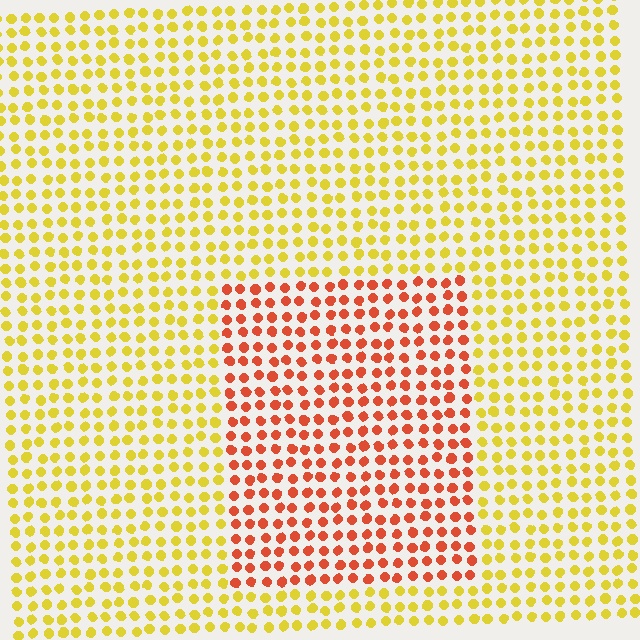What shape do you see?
I see a rectangle.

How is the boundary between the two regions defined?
The boundary is defined purely by a slight shift in hue (about 47 degrees). Spacing, size, and orientation are identical on both sides.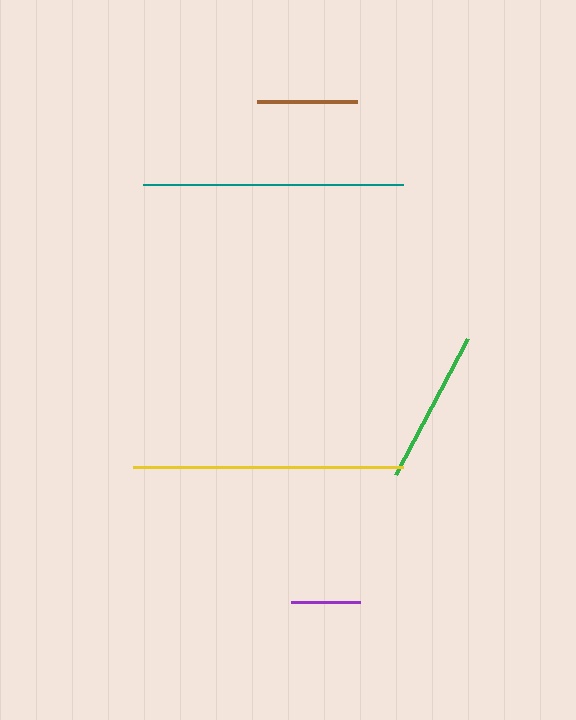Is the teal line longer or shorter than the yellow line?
The yellow line is longer than the teal line.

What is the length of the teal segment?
The teal segment is approximately 260 pixels long.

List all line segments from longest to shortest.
From longest to shortest: yellow, teal, green, brown, purple.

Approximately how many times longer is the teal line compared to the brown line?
The teal line is approximately 2.6 times the length of the brown line.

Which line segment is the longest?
The yellow line is the longest at approximately 270 pixels.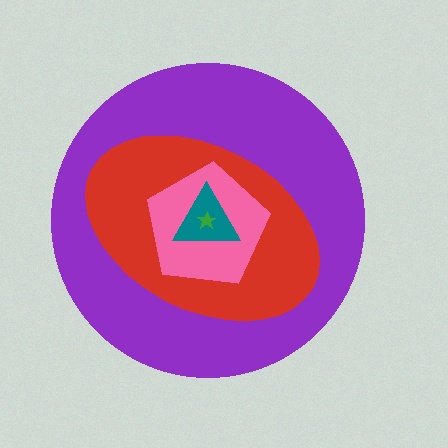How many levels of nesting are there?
5.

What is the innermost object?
The green star.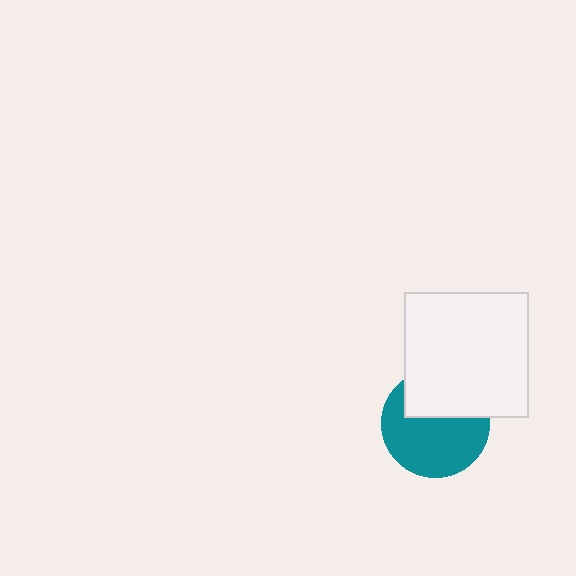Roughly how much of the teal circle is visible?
About half of it is visible (roughly 63%).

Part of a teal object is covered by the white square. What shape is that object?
It is a circle.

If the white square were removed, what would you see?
You would see the complete teal circle.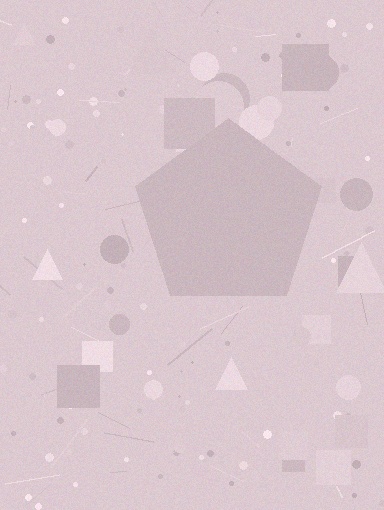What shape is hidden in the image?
A pentagon is hidden in the image.